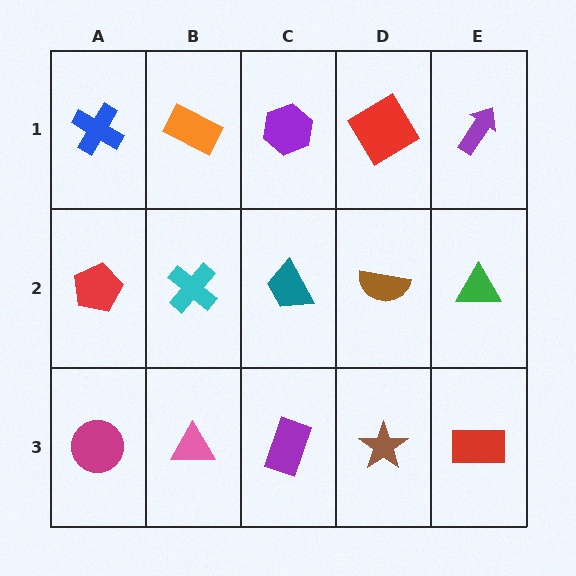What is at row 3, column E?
A red rectangle.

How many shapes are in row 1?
5 shapes.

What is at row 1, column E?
A purple arrow.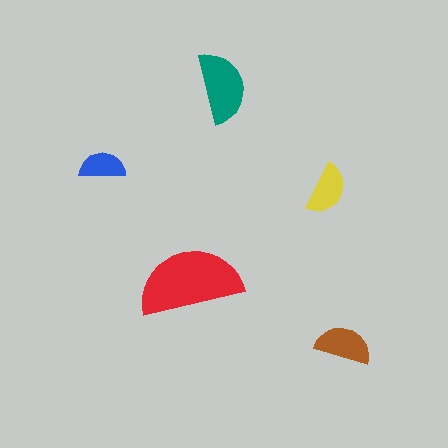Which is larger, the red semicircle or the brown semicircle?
The red one.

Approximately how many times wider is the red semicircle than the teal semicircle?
About 1.5 times wider.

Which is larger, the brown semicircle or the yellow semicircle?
The brown one.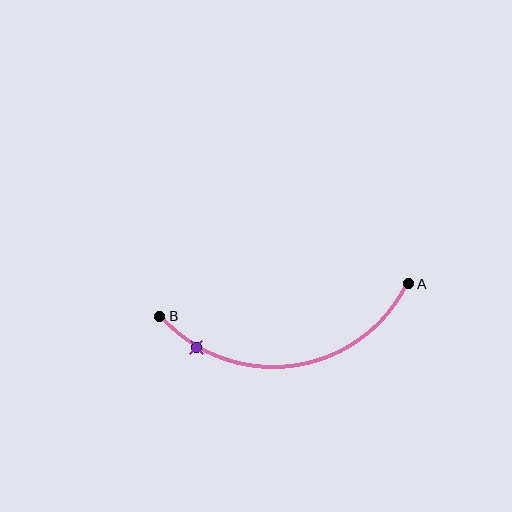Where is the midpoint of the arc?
The arc midpoint is the point on the curve farthest from the straight line joining A and B. It sits below that line.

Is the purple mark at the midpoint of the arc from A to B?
No. The purple mark lies on the arc but is closer to endpoint B. The arc midpoint would be at the point on the curve equidistant along the arc from both A and B.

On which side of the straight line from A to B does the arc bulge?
The arc bulges below the straight line connecting A and B.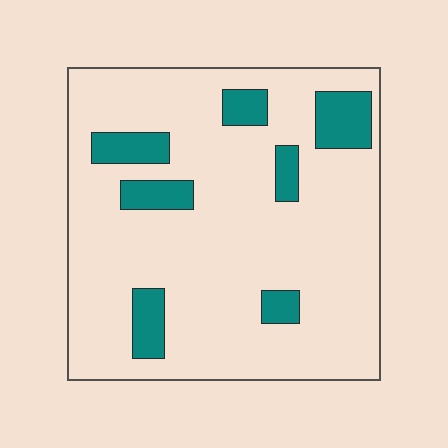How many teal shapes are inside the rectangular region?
7.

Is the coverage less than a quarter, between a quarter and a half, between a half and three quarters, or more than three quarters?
Less than a quarter.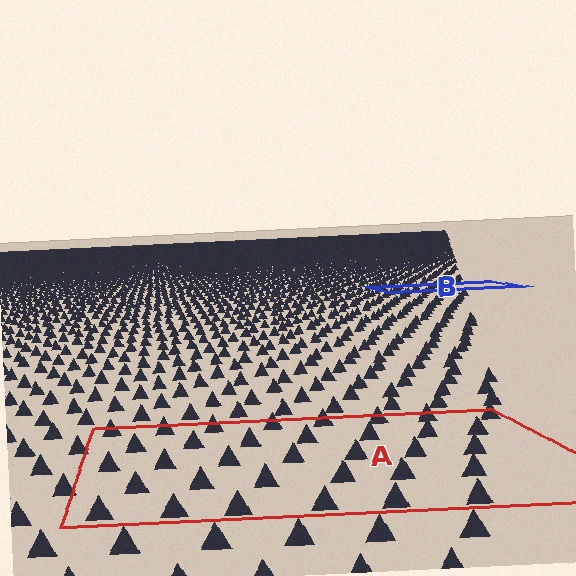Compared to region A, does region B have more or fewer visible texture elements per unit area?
Region B has more texture elements per unit area — they are packed more densely because it is farther away.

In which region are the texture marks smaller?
The texture marks are smaller in region B, because it is farther away.